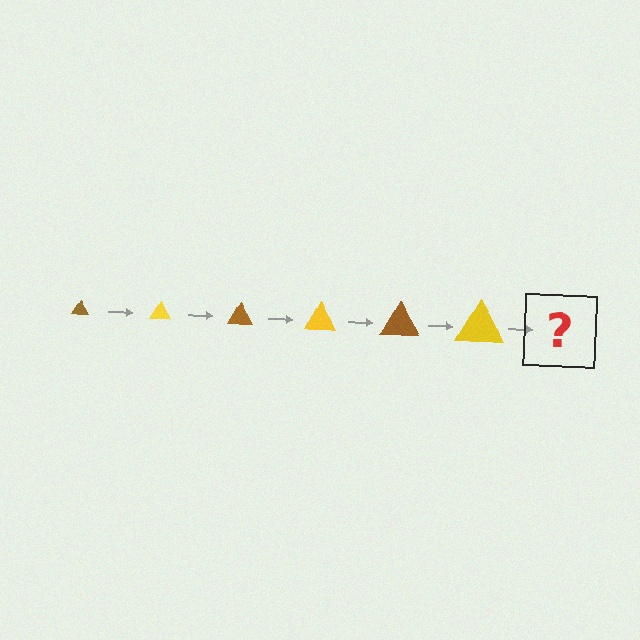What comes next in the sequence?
The next element should be a brown triangle, larger than the previous one.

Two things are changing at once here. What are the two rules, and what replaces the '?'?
The two rules are that the triangle grows larger each step and the color cycles through brown and yellow. The '?' should be a brown triangle, larger than the previous one.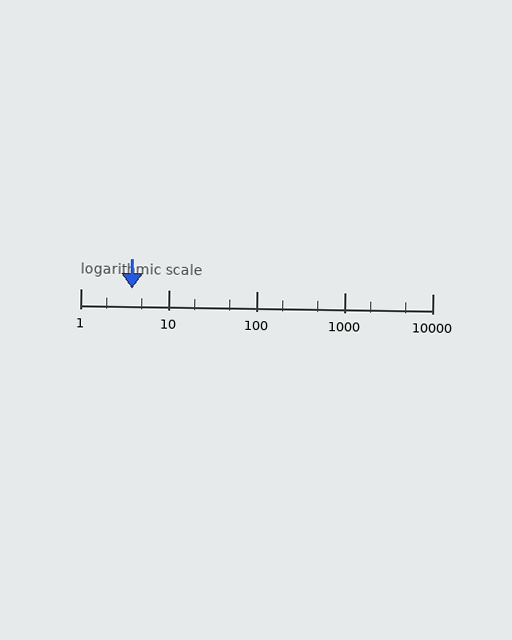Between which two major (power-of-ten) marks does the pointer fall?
The pointer is between 1 and 10.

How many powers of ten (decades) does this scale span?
The scale spans 4 decades, from 1 to 10000.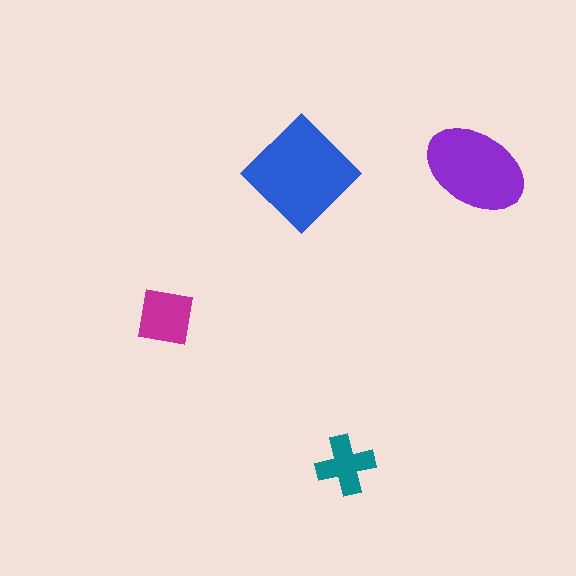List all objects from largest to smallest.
The blue diamond, the purple ellipse, the magenta square, the teal cross.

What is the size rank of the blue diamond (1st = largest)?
1st.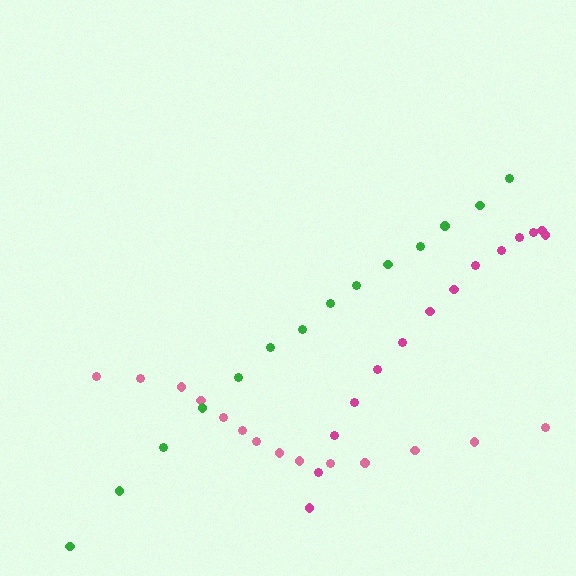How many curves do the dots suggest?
There are 3 distinct paths.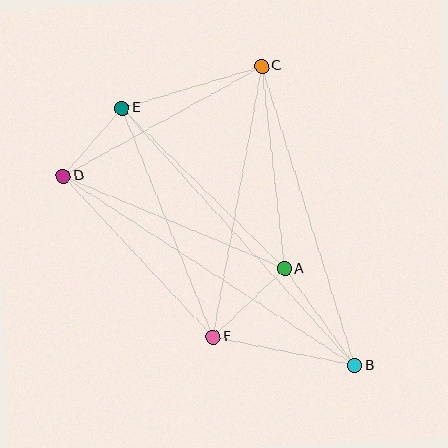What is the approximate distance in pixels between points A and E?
The distance between A and E is approximately 229 pixels.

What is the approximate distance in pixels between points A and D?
The distance between A and D is approximately 240 pixels.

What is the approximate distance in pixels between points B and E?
The distance between B and E is approximately 347 pixels.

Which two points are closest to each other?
Points D and E are closest to each other.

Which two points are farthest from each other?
Points B and D are farthest from each other.